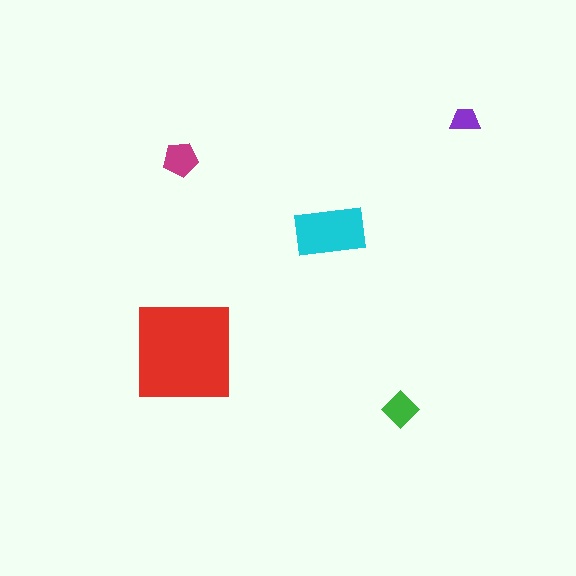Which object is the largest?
The red square.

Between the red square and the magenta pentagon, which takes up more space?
The red square.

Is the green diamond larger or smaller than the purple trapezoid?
Larger.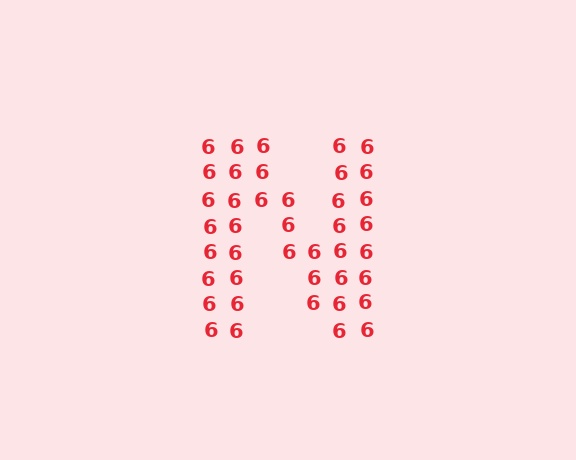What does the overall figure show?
The overall figure shows the letter N.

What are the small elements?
The small elements are digit 6's.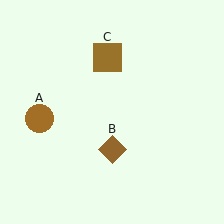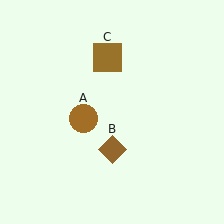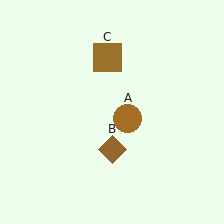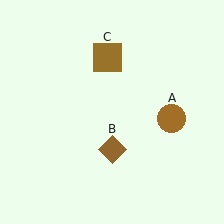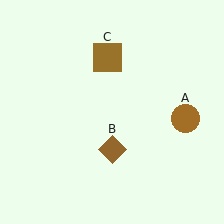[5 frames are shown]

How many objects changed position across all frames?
1 object changed position: brown circle (object A).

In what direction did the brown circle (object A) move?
The brown circle (object A) moved right.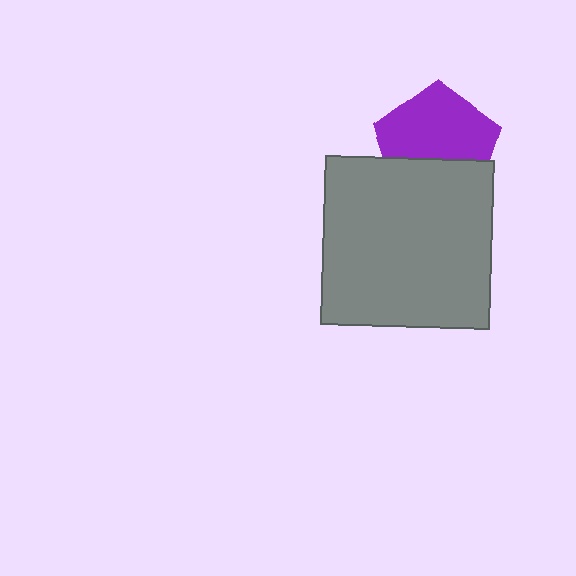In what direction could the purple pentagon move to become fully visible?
The purple pentagon could move up. That would shift it out from behind the gray square entirely.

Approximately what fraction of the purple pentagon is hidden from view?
Roughly 38% of the purple pentagon is hidden behind the gray square.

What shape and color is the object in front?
The object in front is a gray square.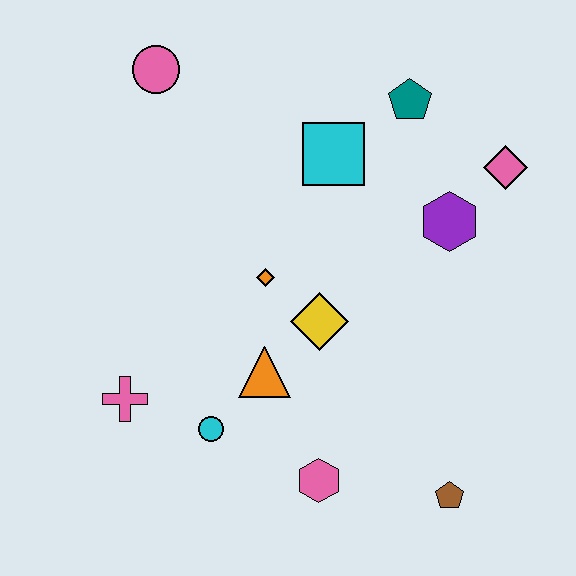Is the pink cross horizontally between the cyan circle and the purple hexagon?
No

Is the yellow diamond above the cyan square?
No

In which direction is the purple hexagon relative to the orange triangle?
The purple hexagon is to the right of the orange triangle.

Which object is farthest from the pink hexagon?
The pink circle is farthest from the pink hexagon.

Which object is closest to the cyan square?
The teal pentagon is closest to the cyan square.